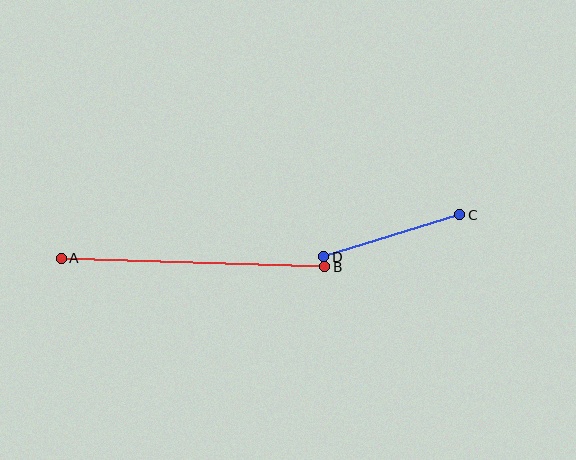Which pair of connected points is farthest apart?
Points A and B are farthest apart.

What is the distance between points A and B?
The distance is approximately 264 pixels.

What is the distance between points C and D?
The distance is approximately 142 pixels.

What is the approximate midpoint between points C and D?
The midpoint is at approximately (392, 236) pixels.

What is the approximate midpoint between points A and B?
The midpoint is at approximately (193, 262) pixels.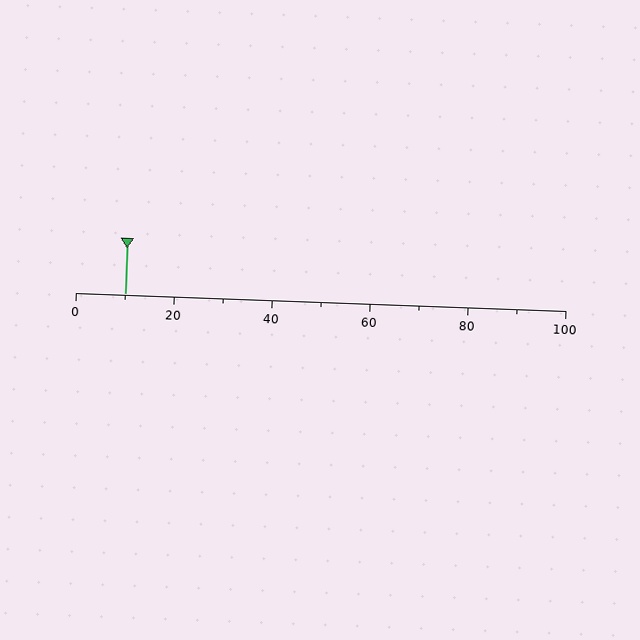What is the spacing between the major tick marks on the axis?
The major ticks are spaced 20 apart.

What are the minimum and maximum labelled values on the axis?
The axis runs from 0 to 100.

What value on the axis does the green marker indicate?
The marker indicates approximately 10.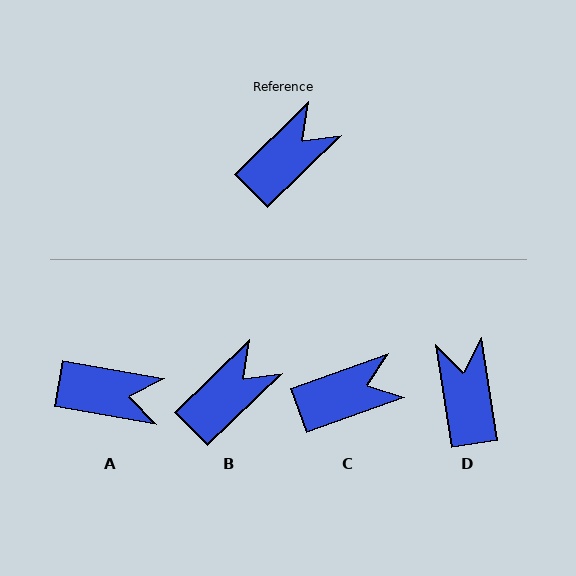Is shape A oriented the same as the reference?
No, it is off by about 54 degrees.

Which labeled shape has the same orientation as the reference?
B.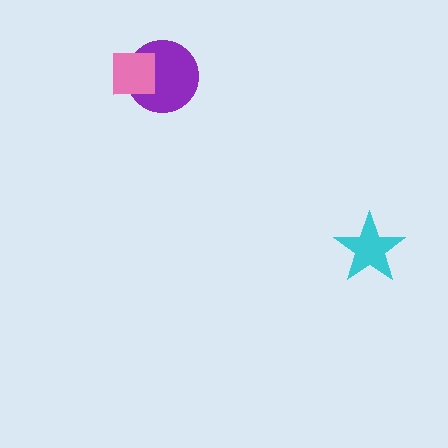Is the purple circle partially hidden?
Yes, it is partially covered by another shape.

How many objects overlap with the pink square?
1 object overlaps with the pink square.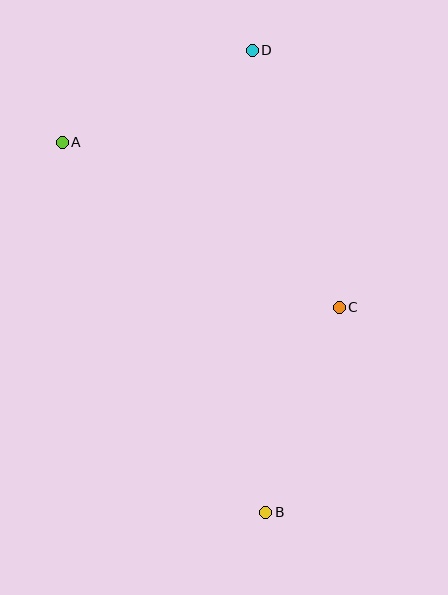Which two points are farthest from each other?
Points B and D are farthest from each other.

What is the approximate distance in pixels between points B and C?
The distance between B and C is approximately 218 pixels.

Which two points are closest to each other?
Points A and D are closest to each other.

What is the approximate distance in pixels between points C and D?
The distance between C and D is approximately 271 pixels.